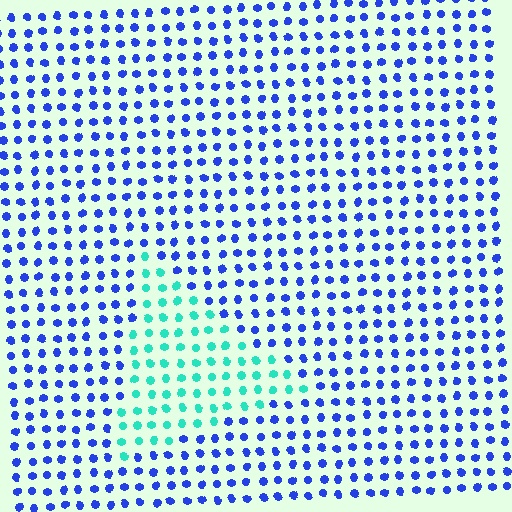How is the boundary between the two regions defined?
The boundary is defined purely by a slight shift in hue (about 63 degrees). Spacing, size, and orientation are identical on both sides.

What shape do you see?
I see a triangle.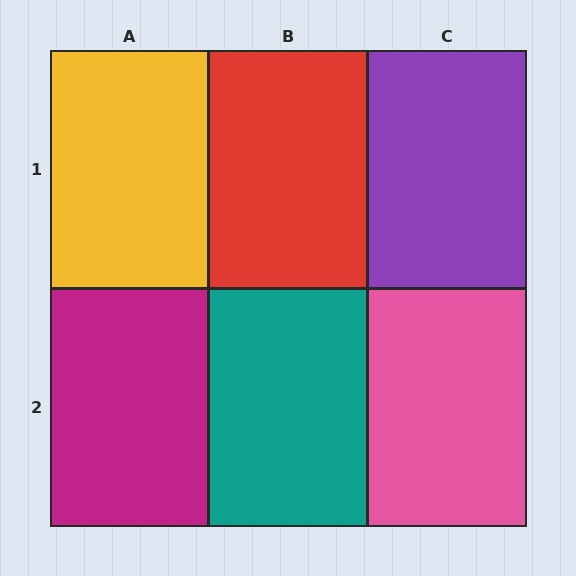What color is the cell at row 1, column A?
Yellow.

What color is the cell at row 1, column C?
Purple.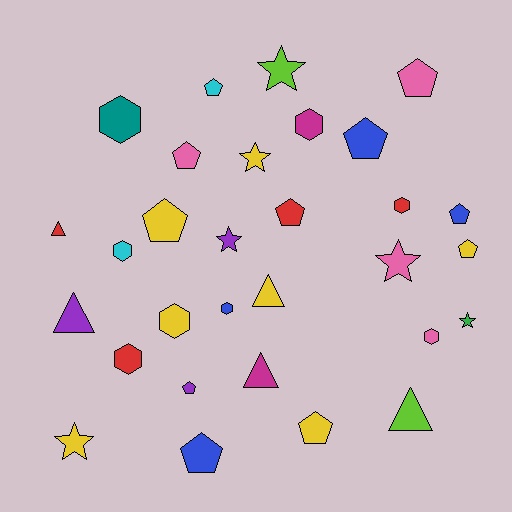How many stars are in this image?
There are 6 stars.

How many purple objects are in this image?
There are 3 purple objects.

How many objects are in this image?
There are 30 objects.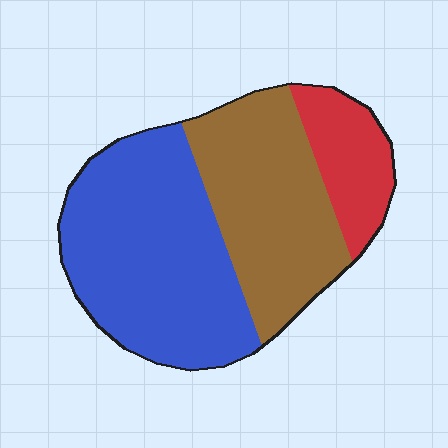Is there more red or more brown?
Brown.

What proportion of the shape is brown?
Brown takes up about three eighths (3/8) of the shape.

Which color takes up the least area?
Red, at roughly 15%.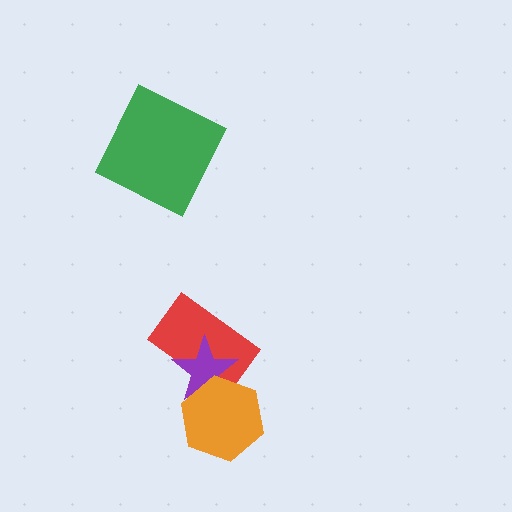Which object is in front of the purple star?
The orange hexagon is in front of the purple star.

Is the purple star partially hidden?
Yes, it is partially covered by another shape.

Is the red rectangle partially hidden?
Yes, it is partially covered by another shape.